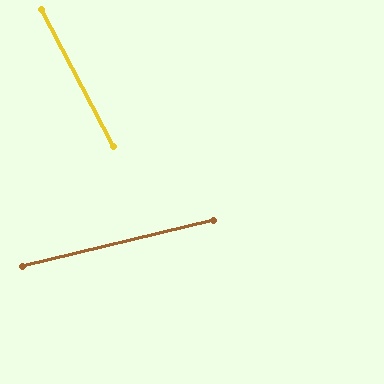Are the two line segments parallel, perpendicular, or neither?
Neither parallel nor perpendicular — they differ by about 76°.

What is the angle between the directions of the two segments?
Approximately 76 degrees.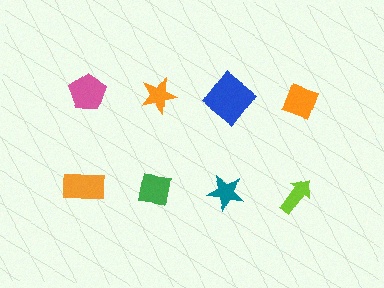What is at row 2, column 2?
A green square.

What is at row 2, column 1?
An orange rectangle.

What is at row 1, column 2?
An orange star.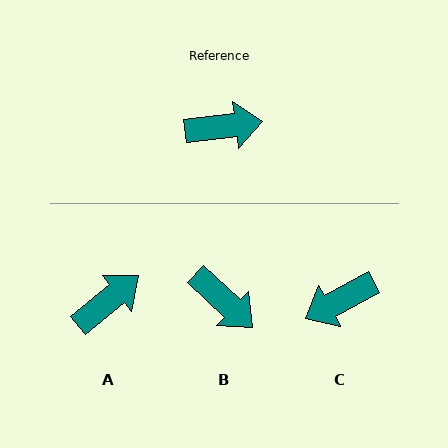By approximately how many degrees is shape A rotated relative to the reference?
Approximately 33 degrees counter-clockwise.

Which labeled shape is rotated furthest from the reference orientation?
C, about 159 degrees away.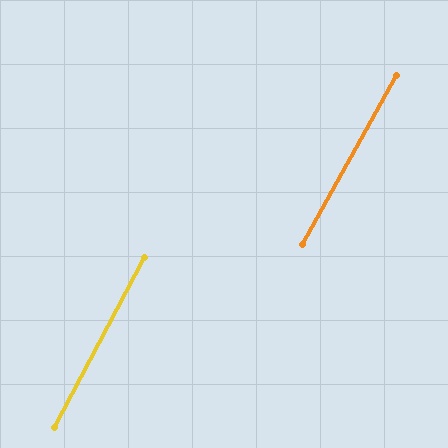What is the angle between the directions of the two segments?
Approximately 1 degree.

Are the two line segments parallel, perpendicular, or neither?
Parallel — their directions differ by only 1.0°.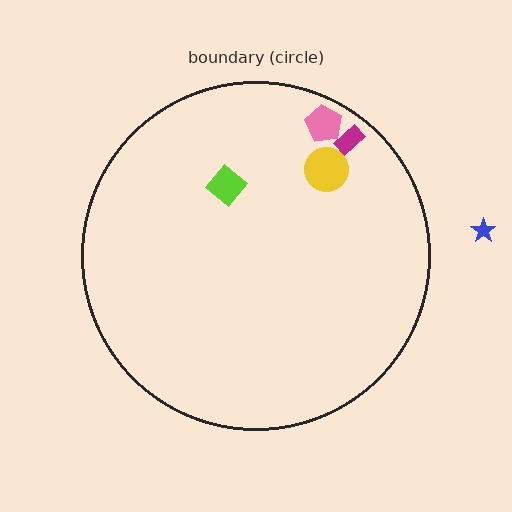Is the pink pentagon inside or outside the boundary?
Inside.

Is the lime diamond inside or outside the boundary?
Inside.